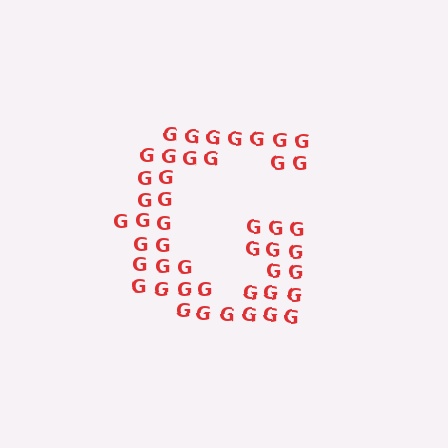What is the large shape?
The large shape is the letter G.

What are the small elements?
The small elements are letter G's.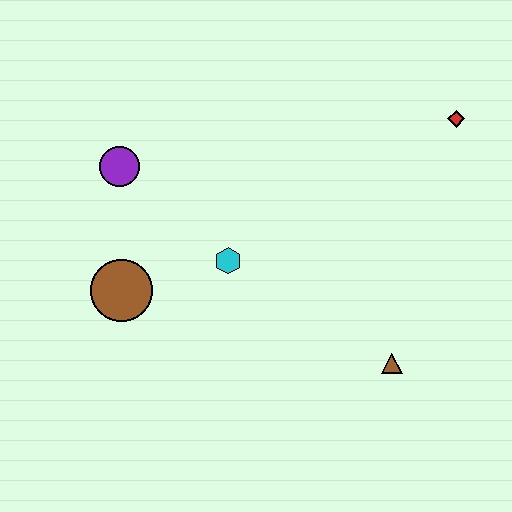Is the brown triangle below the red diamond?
Yes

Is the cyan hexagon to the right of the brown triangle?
No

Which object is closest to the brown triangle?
The cyan hexagon is closest to the brown triangle.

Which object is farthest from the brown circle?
The red diamond is farthest from the brown circle.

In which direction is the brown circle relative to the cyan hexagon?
The brown circle is to the left of the cyan hexagon.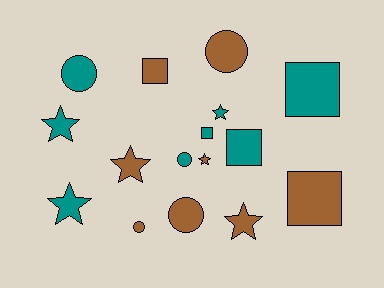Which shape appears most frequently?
Star, with 6 objects.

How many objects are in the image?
There are 16 objects.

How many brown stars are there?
There are 3 brown stars.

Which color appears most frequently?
Teal, with 8 objects.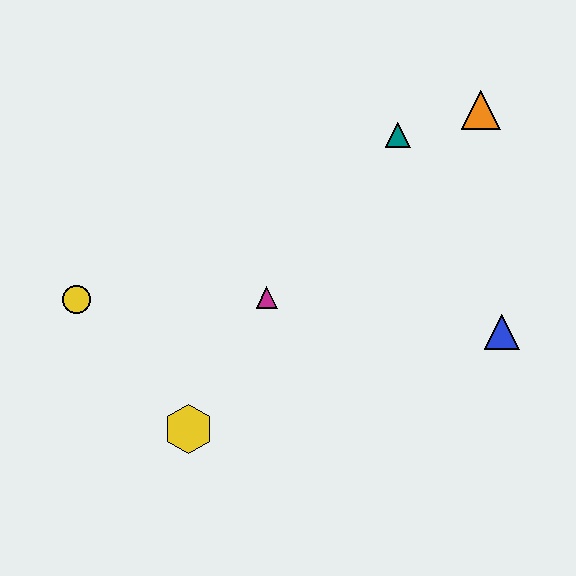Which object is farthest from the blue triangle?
The yellow circle is farthest from the blue triangle.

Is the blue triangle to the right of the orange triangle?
Yes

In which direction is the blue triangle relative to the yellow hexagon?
The blue triangle is to the right of the yellow hexagon.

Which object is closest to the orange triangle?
The teal triangle is closest to the orange triangle.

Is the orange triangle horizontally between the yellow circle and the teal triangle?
No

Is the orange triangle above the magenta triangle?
Yes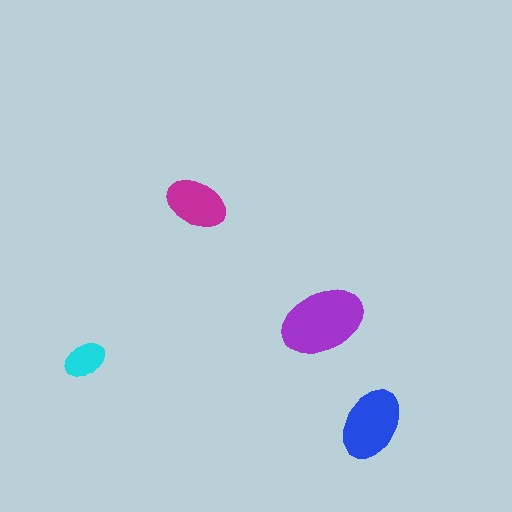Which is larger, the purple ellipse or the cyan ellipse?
The purple one.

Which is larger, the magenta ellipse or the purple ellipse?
The purple one.